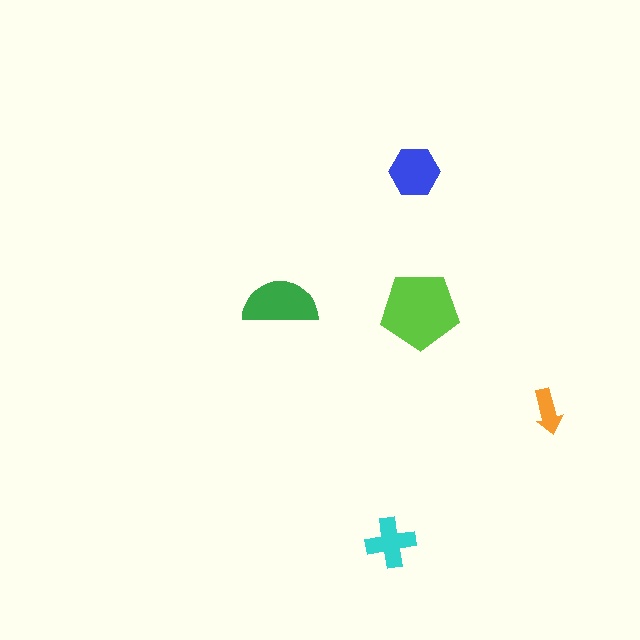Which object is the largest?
The lime pentagon.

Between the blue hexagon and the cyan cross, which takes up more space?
The blue hexagon.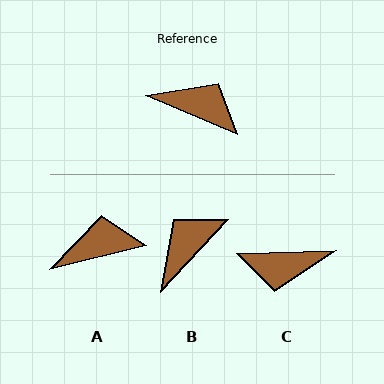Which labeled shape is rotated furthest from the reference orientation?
C, about 155 degrees away.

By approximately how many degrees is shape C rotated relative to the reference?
Approximately 155 degrees clockwise.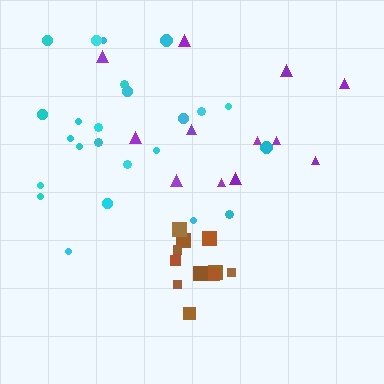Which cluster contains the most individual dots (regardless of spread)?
Cyan (24).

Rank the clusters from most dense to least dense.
brown, cyan, purple.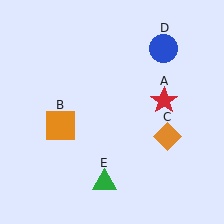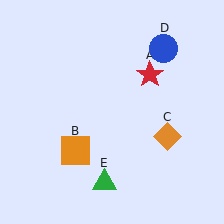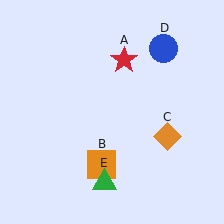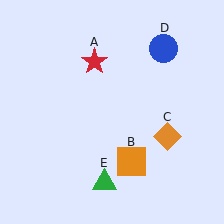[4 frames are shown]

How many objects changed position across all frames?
2 objects changed position: red star (object A), orange square (object B).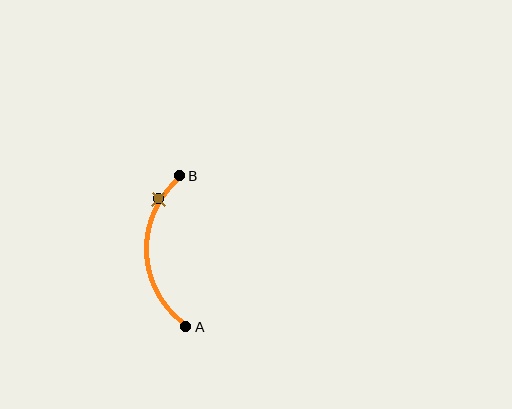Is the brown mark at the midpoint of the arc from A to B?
No. The brown mark lies on the arc but is closer to endpoint B. The arc midpoint would be at the point on the curve equidistant along the arc from both A and B.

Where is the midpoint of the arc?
The arc midpoint is the point on the curve farthest from the straight line joining A and B. It sits to the left of that line.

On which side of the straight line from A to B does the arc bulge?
The arc bulges to the left of the straight line connecting A and B.